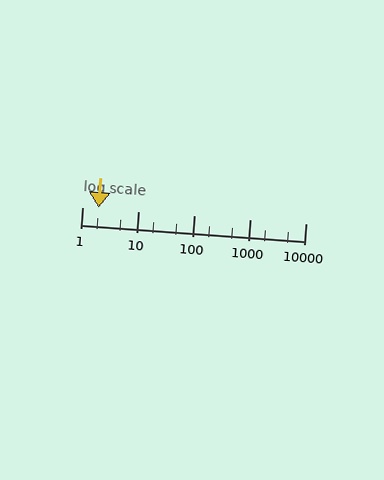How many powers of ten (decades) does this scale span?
The scale spans 4 decades, from 1 to 10000.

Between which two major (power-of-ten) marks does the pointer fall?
The pointer is between 1 and 10.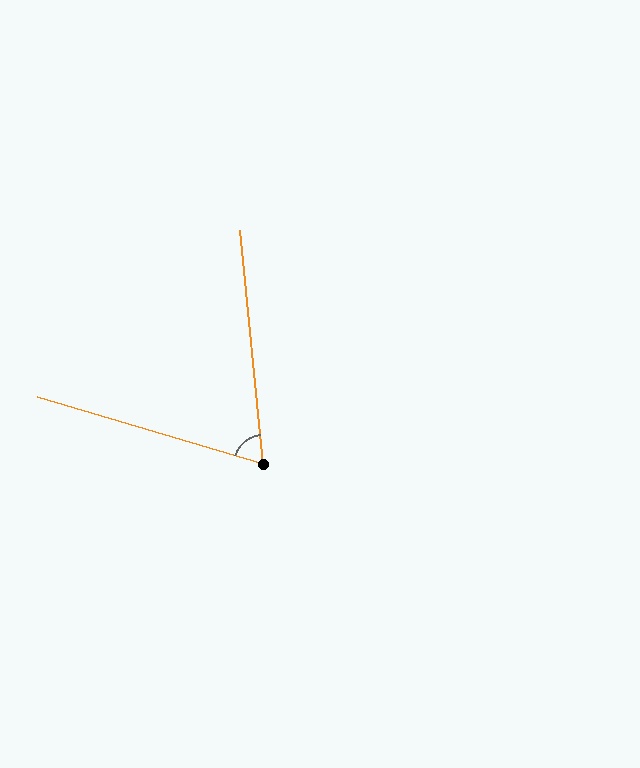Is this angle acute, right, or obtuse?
It is acute.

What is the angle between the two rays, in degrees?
Approximately 68 degrees.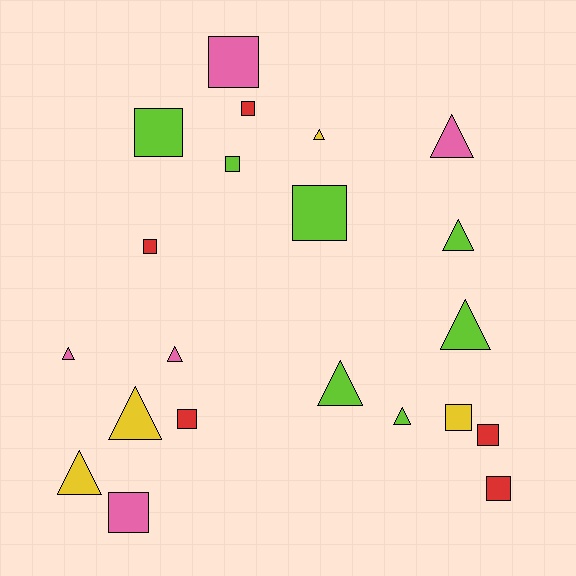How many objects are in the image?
There are 21 objects.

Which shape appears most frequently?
Square, with 11 objects.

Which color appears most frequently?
Lime, with 7 objects.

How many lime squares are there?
There are 3 lime squares.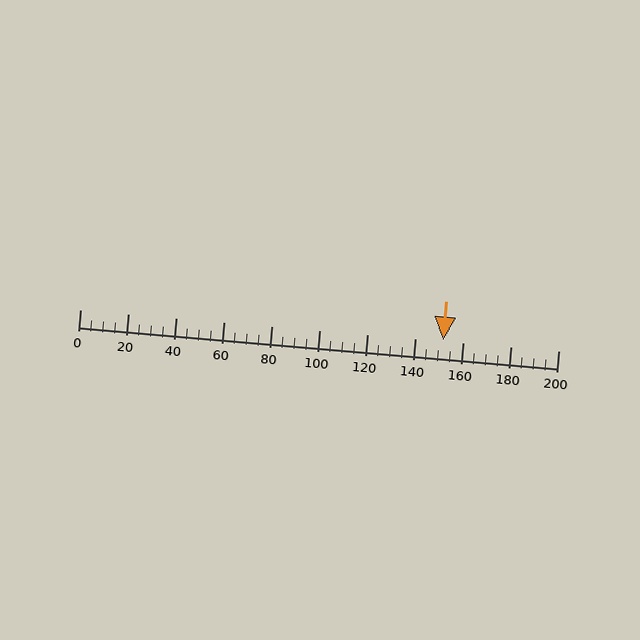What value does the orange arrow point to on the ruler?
The orange arrow points to approximately 152.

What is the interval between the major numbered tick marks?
The major tick marks are spaced 20 units apart.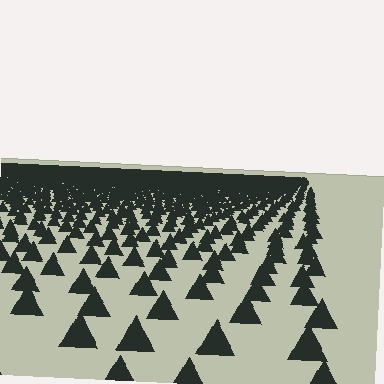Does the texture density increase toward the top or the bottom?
Density increases toward the top.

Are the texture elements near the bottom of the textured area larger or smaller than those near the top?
Larger. Near the bottom, elements are closer to the viewer and appear at a bigger on-screen size.